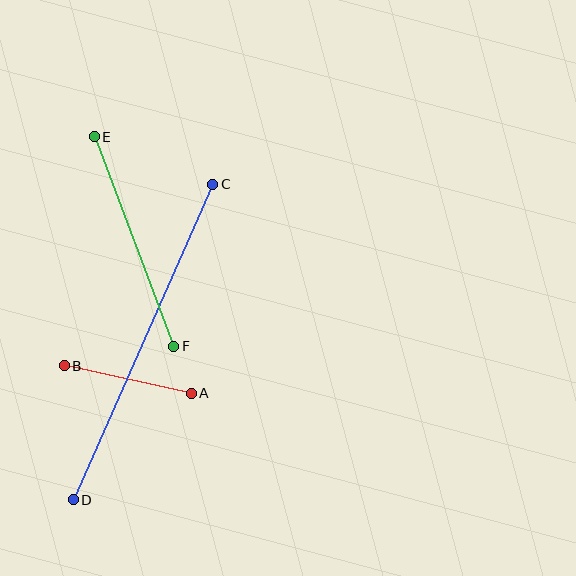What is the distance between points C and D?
The distance is approximately 345 pixels.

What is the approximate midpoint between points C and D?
The midpoint is at approximately (143, 342) pixels.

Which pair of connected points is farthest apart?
Points C and D are farthest apart.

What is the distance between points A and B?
The distance is approximately 130 pixels.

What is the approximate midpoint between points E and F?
The midpoint is at approximately (134, 242) pixels.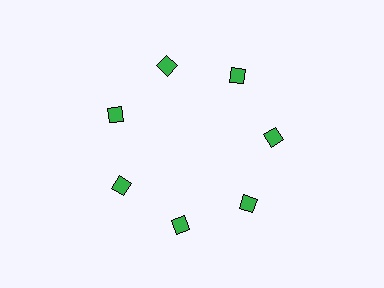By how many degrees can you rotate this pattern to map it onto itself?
The pattern maps onto itself every 51 degrees of rotation.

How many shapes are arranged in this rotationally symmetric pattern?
There are 7 shapes, arranged in 7 groups of 1.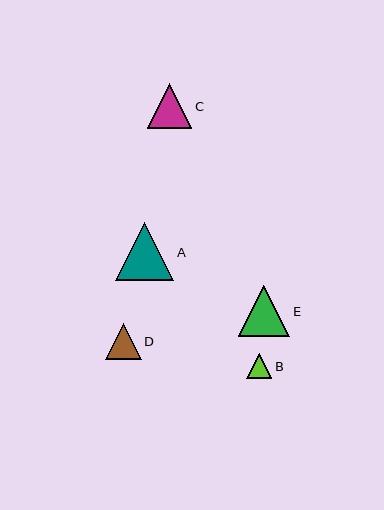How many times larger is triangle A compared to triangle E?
Triangle A is approximately 1.2 times the size of triangle E.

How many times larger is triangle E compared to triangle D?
Triangle E is approximately 1.4 times the size of triangle D.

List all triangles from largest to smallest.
From largest to smallest: A, E, C, D, B.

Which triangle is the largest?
Triangle A is the largest with a size of approximately 59 pixels.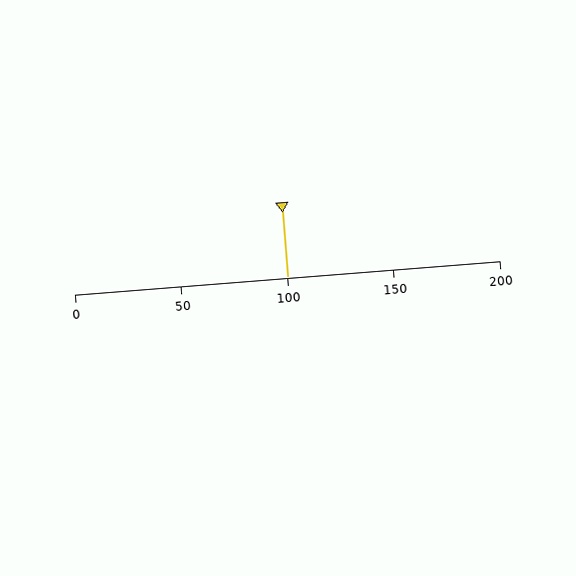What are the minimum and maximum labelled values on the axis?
The axis runs from 0 to 200.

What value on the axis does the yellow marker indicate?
The marker indicates approximately 100.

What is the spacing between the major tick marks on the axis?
The major ticks are spaced 50 apart.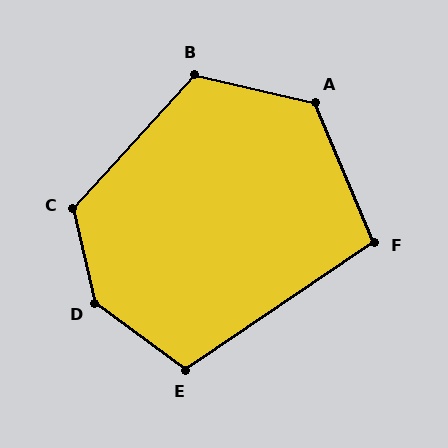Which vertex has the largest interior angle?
D, at approximately 139 degrees.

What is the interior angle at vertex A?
Approximately 126 degrees (obtuse).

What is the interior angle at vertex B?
Approximately 119 degrees (obtuse).